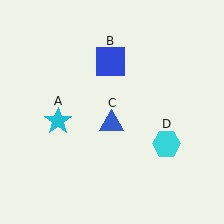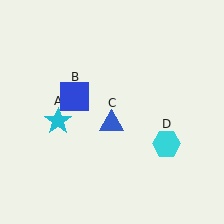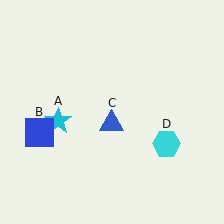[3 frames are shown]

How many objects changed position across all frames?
1 object changed position: blue square (object B).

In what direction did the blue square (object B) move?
The blue square (object B) moved down and to the left.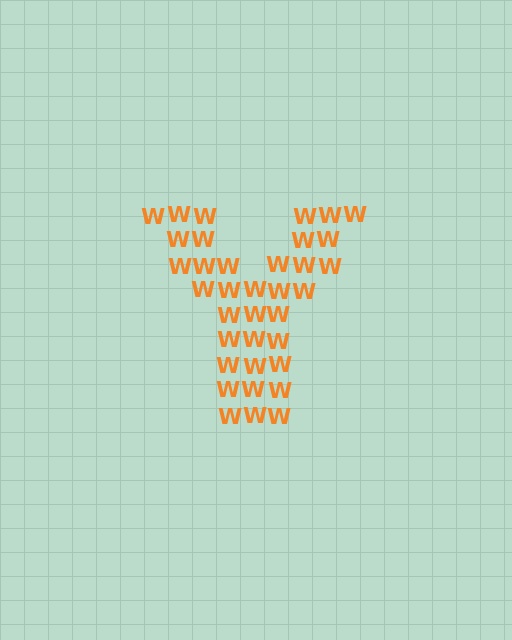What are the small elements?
The small elements are letter W's.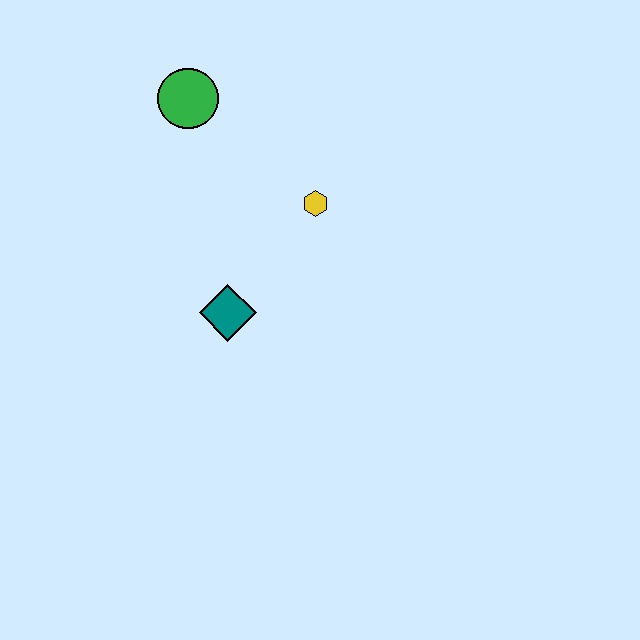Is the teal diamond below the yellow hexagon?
Yes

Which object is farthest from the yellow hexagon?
The green circle is farthest from the yellow hexagon.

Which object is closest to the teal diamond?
The yellow hexagon is closest to the teal diamond.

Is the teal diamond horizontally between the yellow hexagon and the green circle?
Yes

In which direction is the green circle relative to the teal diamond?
The green circle is above the teal diamond.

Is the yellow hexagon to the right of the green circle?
Yes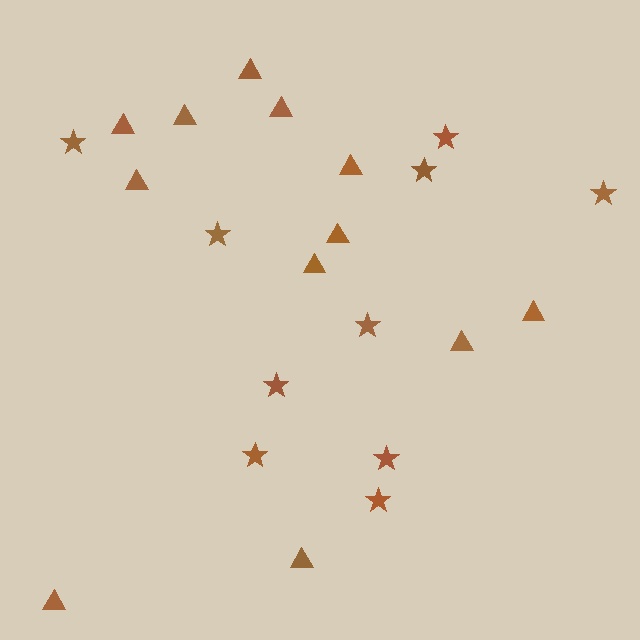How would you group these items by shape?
There are 2 groups: one group of stars (10) and one group of triangles (12).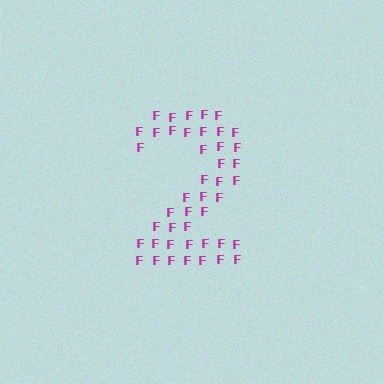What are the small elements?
The small elements are letter F's.